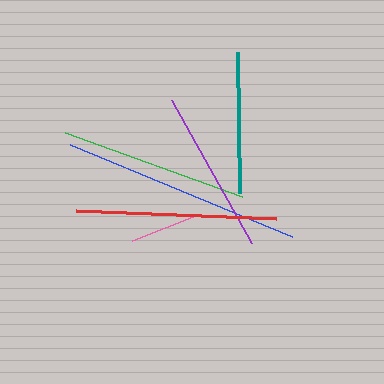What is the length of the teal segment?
The teal segment is approximately 141 pixels long.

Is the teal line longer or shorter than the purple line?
The purple line is longer than the teal line.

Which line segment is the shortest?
The pink line is the shortest at approximately 71 pixels.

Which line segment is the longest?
The blue line is the longest at approximately 240 pixels.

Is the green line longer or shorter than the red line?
The red line is longer than the green line.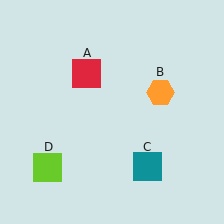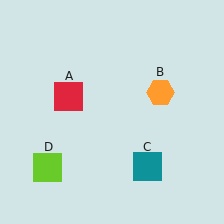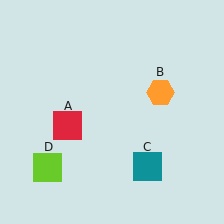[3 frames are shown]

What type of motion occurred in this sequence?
The red square (object A) rotated counterclockwise around the center of the scene.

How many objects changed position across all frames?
1 object changed position: red square (object A).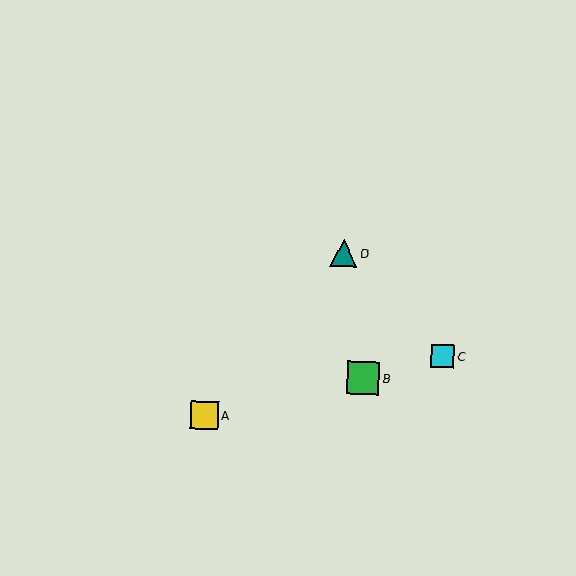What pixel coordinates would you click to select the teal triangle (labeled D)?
Click at (344, 253) to select the teal triangle D.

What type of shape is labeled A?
Shape A is a yellow square.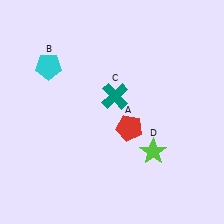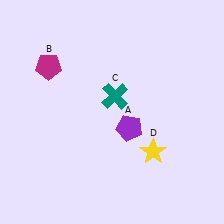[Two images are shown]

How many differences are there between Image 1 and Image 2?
There are 3 differences between the two images.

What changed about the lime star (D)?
In Image 1, D is lime. In Image 2, it changed to yellow.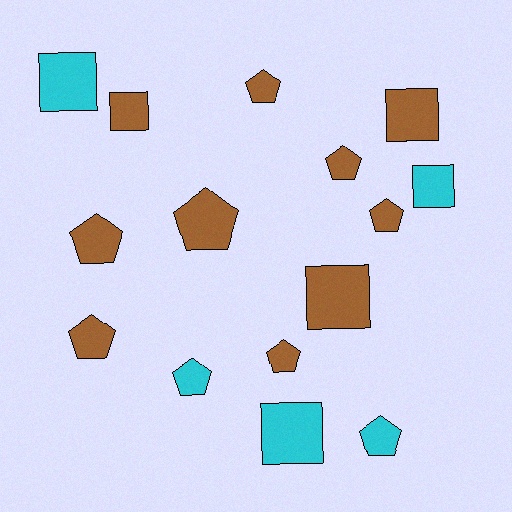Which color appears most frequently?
Brown, with 10 objects.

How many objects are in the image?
There are 15 objects.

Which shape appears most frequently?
Pentagon, with 9 objects.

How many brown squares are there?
There are 3 brown squares.